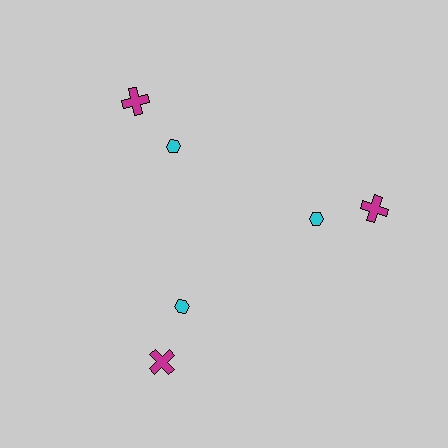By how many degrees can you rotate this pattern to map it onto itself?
The pattern maps onto itself every 120 degrees of rotation.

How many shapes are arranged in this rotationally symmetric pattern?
There are 6 shapes, arranged in 3 groups of 2.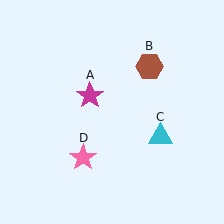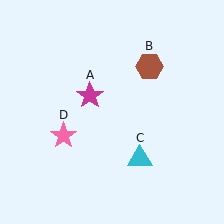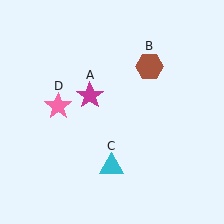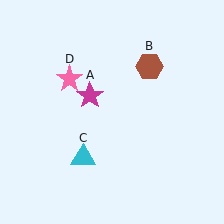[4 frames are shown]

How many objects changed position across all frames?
2 objects changed position: cyan triangle (object C), pink star (object D).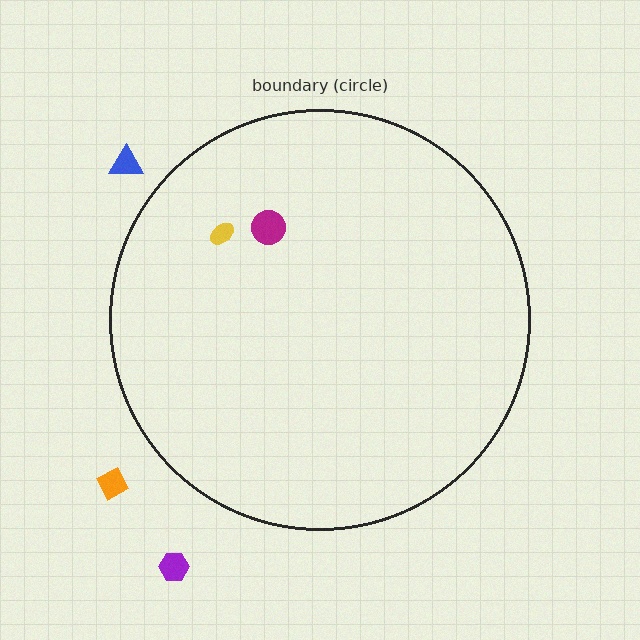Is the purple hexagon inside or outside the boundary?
Outside.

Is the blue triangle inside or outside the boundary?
Outside.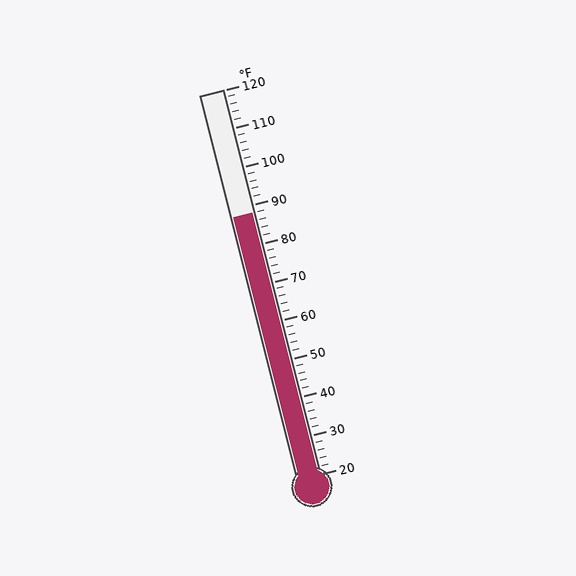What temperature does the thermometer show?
The thermometer shows approximately 88°F.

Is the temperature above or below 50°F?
The temperature is above 50°F.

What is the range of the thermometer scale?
The thermometer scale ranges from 20°F to 120°F.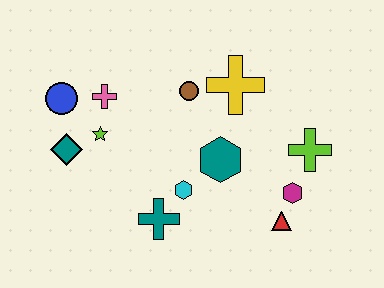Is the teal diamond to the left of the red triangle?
Yes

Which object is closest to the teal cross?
The cyan hexagon is closest to the teal cross.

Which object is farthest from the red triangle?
The blue circle is farthest from the red triangle.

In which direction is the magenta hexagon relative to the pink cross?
The magenta hexagon is to the right of the pink cross.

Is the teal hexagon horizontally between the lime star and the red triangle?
Yes